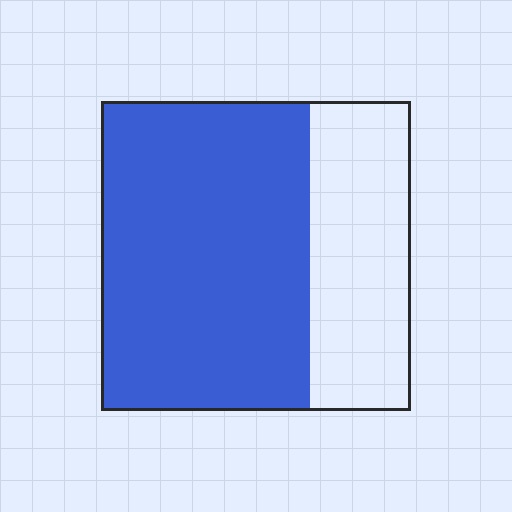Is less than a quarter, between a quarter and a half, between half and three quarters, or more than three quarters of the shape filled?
Between half and three quarters.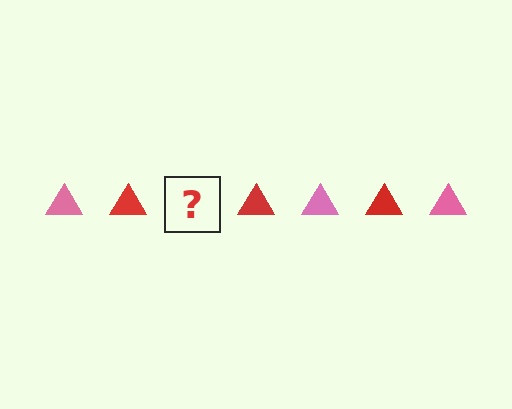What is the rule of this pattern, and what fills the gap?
The rule is that the pattern cycles through pink, red triangles. The gap should be filled with a pink triangle.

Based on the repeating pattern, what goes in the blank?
The blank should be a pink triangle.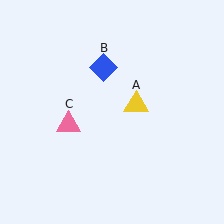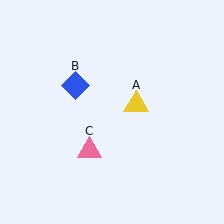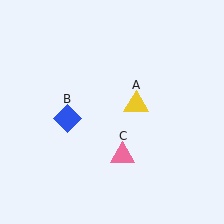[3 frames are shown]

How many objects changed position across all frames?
2 objects changed position: blue diamond (object B), pink triangle (object C).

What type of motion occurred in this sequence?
The blue diamond (object B), pink triangle (object C) rotated counterclockwise around the center of the scene.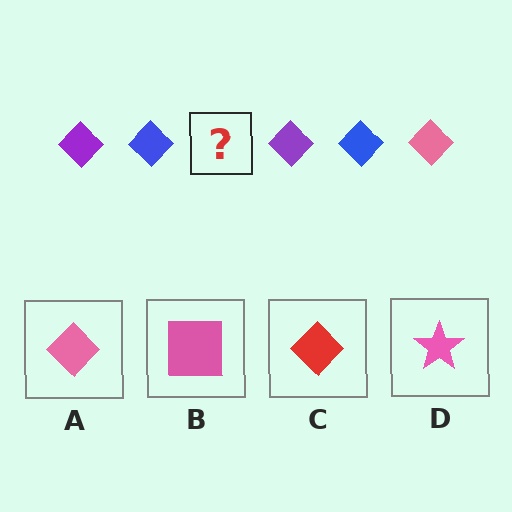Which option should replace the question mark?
Option A.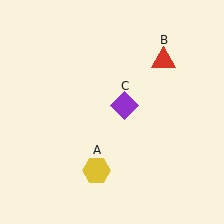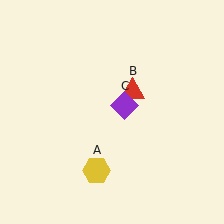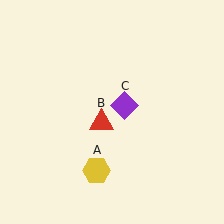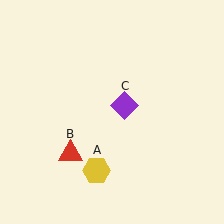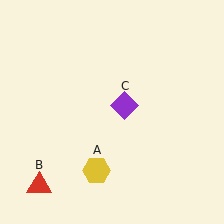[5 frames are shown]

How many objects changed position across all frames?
1 object changed position: red triangle (object B).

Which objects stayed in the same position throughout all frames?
Yellow hexagon (object A) and purple diamond (object C) remained stationary.